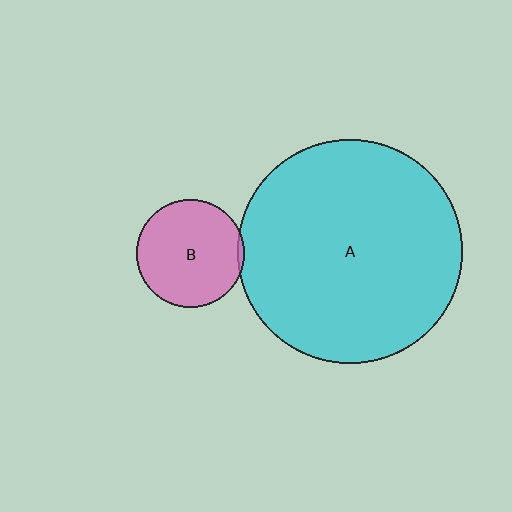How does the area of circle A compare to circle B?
Approximately 4.3 times.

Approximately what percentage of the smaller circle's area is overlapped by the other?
Approximately 5%.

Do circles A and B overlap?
Yes.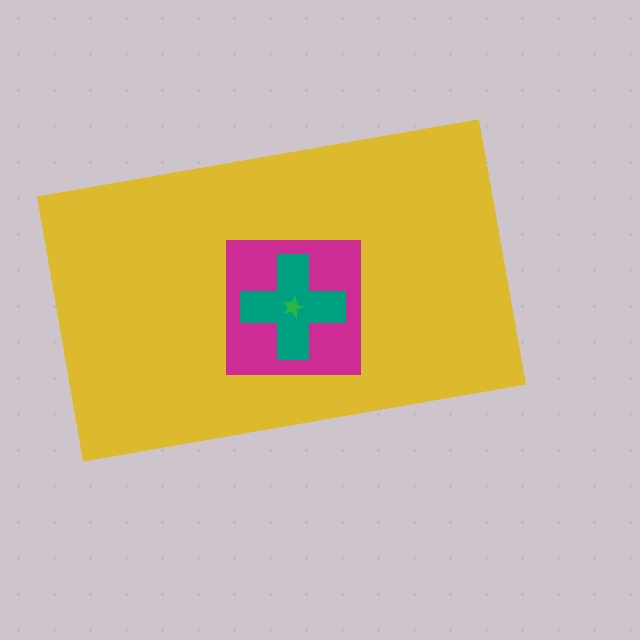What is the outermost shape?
The yellow rectangle.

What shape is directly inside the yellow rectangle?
The magenta square.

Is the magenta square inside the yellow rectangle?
Yes.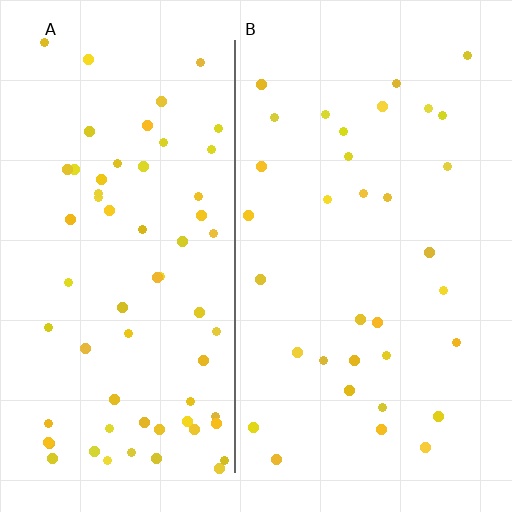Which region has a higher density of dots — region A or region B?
A (the left).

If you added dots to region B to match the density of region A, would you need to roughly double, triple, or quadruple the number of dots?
Approximately double.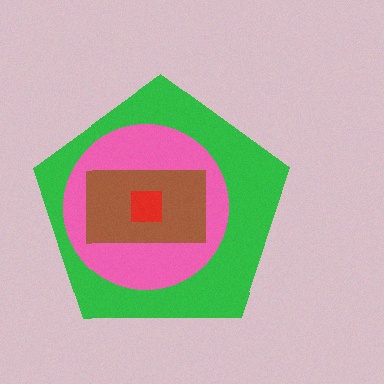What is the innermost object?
The red square.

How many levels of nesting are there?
4.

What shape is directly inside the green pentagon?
The pink circle.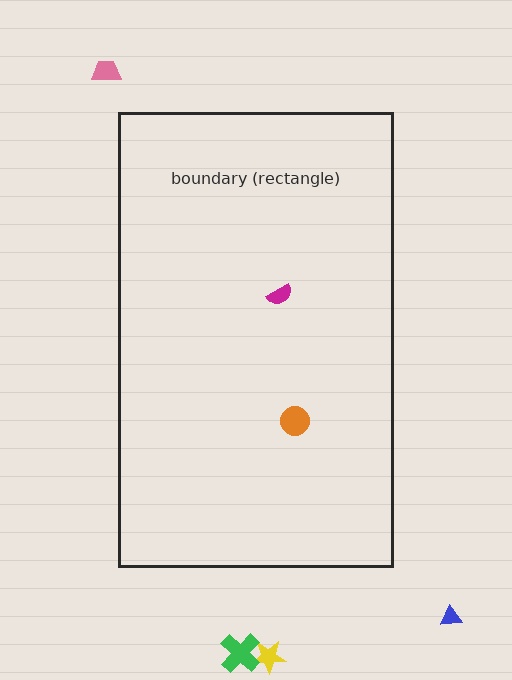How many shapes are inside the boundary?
2 inside, 4 outside.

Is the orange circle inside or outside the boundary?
Inside.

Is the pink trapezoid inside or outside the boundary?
Outside.